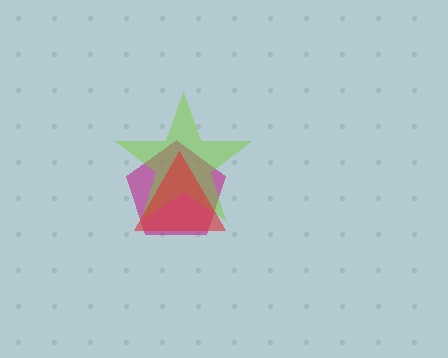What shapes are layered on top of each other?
The layered shapes are: a magenta pentagon, a lime star, a red triangle.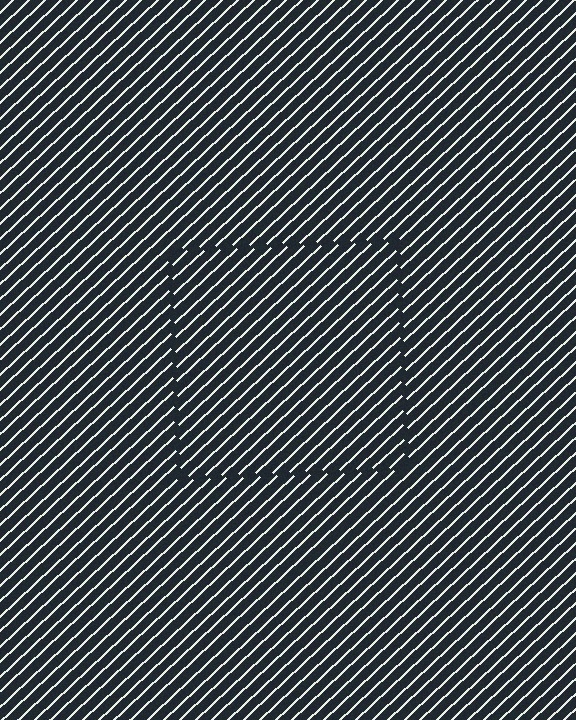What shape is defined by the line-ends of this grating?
An illusory square. The interior of the shape contains the same grating, shifted by half a period — the contour is defined by the phase discontinuity where line-ends from the inner and outer gratings abut.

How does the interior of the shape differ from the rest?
The interior of the shape contains the same grating, shifted by half a period — the contour is defined by the phase discontinuity where line-ends from the inner and outer gratings abut.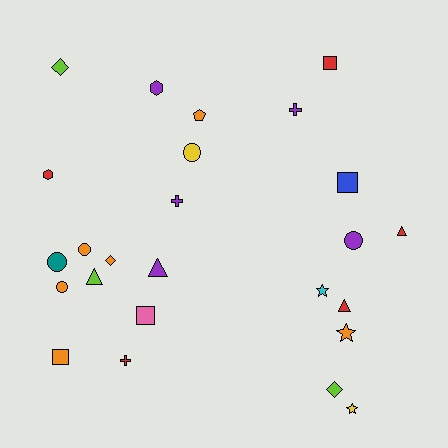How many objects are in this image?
There are 25 objects.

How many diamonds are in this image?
There are 3 diamonds.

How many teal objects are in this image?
There is 1 teal object.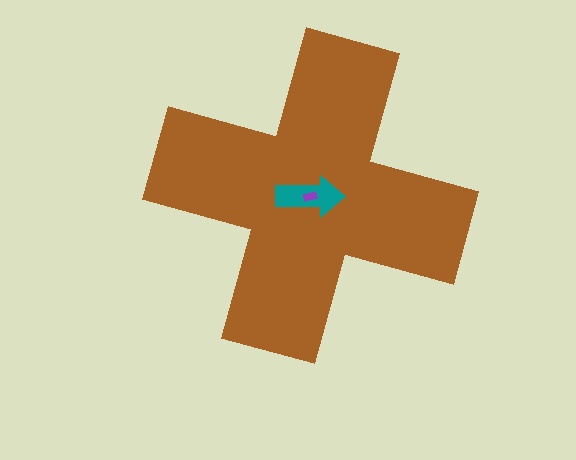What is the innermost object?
The purple rectangle.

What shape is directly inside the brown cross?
The teal arrow.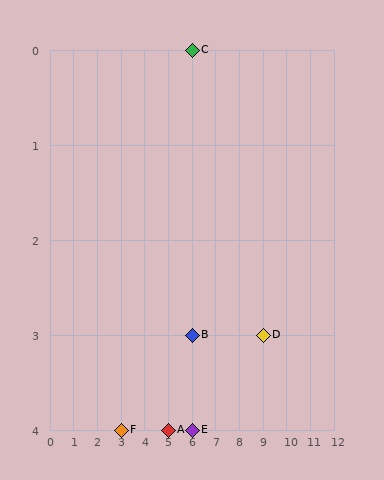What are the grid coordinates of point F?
Point F is at grid coordinates (3, 4).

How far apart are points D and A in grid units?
Points D and A are 4 columns and 1 row apart (about 4.1 grid units diagonally).